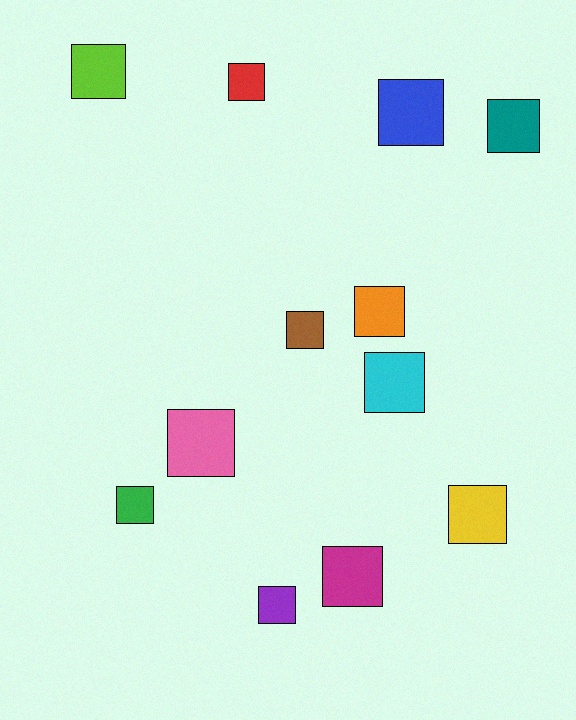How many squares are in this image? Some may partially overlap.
There are 12 squares.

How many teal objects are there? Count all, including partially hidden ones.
There is 1 teal object.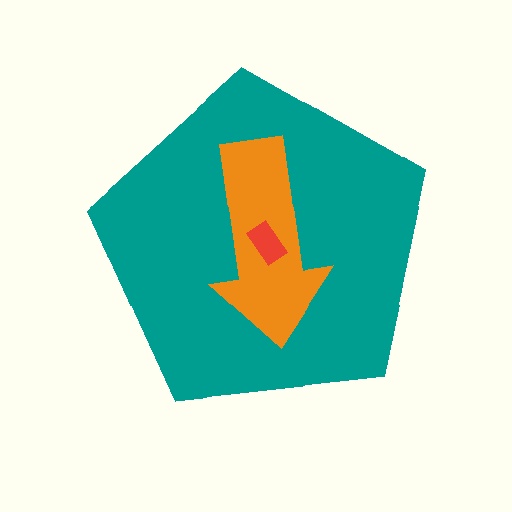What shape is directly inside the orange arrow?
The red rectangle.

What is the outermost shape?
The teal pentagon.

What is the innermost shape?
The red rectangle.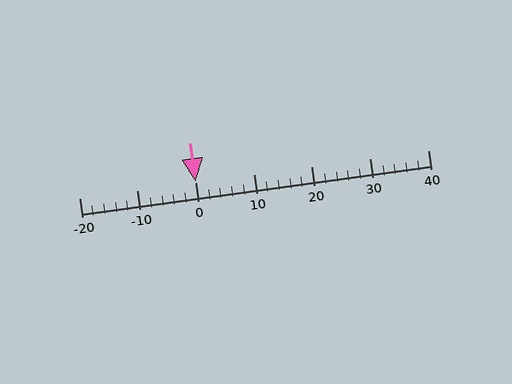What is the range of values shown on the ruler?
The ruler shows values from -20 to 40.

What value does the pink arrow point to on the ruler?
The pink arrow points to approximately 0.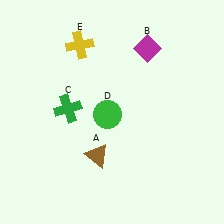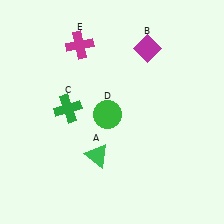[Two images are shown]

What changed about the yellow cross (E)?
In Image 1, E is yellow. In Image 2, it changed to magenta.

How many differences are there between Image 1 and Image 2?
There are 2 differences between the two images.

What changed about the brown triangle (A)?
In Image 1, A is brown. In Image 2, it changed to green.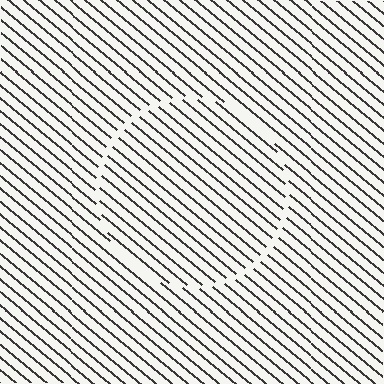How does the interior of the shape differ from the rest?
The interior of the shape contains the same grating, shifted by half a period — the contour is defined by the phase discontinuity where line-ends from the inner and outer gratings abut.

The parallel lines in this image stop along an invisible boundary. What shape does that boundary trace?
An illusory circle. The interior of the shape contains the same grating, shifted by half a period — the contour is defined by the phase discontinuity where line-ends from the inner and outer gratings abut.